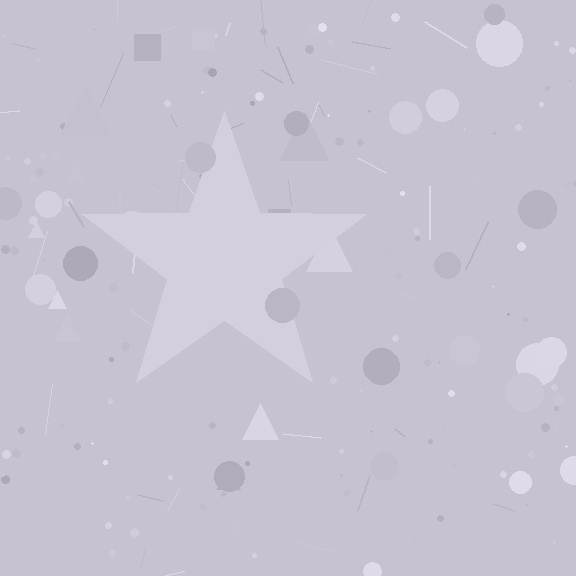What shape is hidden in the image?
A star is hidden in the image.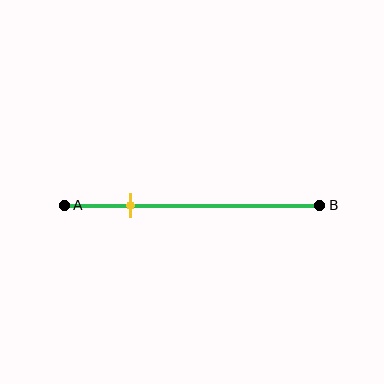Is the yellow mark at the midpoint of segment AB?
No, the mark is at about 25% from A, not at the 50% midpoint.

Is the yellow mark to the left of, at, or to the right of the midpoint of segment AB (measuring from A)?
The yellow mark is to the left of the midpoint of segment AB.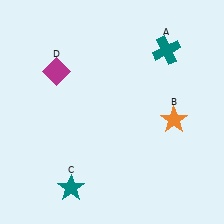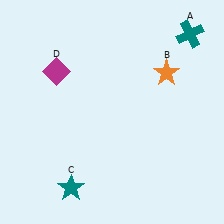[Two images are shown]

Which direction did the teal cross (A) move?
The teal cross (A) moved right.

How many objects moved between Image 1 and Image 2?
2 objects moved between the two images.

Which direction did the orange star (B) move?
The orange star (B) moved up.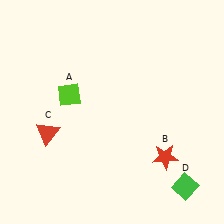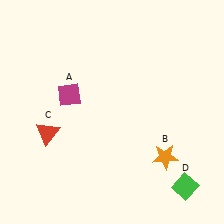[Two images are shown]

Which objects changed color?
A changed from lime to magenta. B changed from red to orange.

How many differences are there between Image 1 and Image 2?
There are 2 differences between the two images.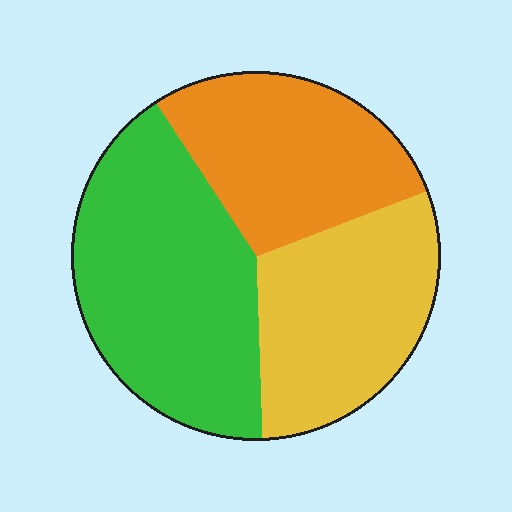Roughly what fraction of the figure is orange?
Orange takes up about one quarter (1/4) of the figure.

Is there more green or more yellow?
Green.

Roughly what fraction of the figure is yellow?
Yellow takes up between a sixth and a third of the figure.